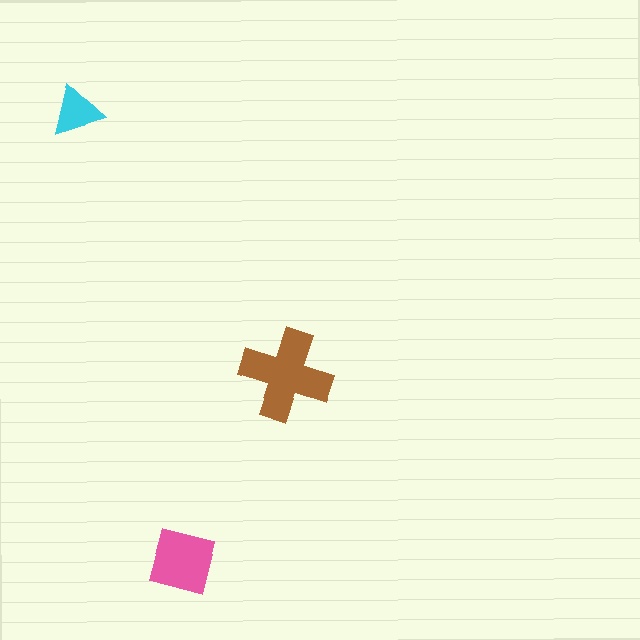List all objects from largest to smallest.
The brown cross, the pink square, the cyan triangle.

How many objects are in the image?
There are 3 objects in the image.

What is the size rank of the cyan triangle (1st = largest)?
3rd.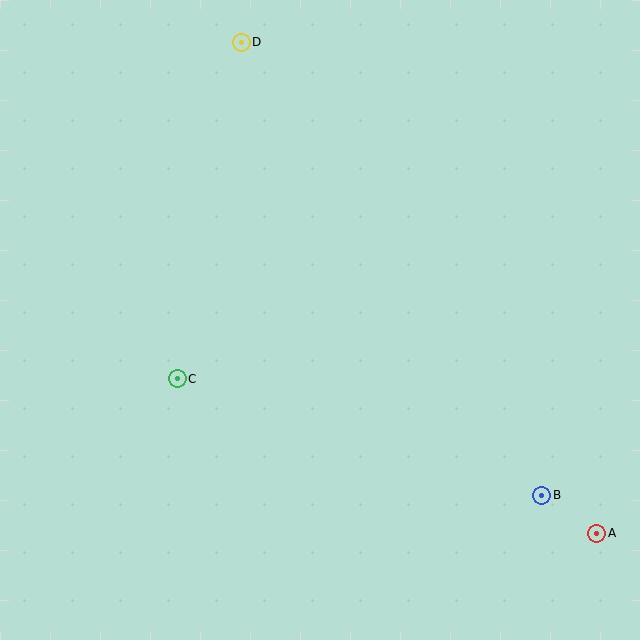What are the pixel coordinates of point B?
Point B is at (542, 495).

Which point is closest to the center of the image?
Point C at (177, 379) is closest to the center.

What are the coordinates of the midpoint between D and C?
The midpoint between D and C is at (209, 211).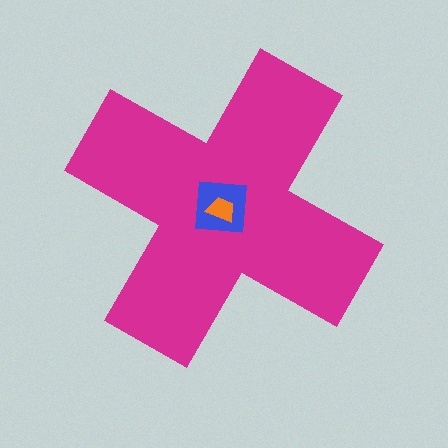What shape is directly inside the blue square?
The orange trapezoid.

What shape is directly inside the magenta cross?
The blue square.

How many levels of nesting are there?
3.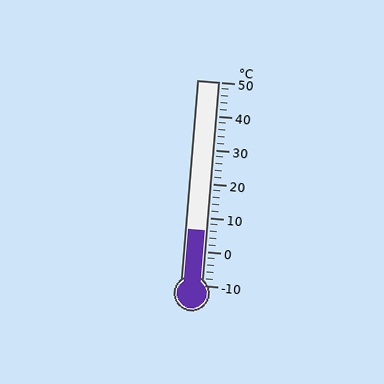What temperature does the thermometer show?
The thermometer shows approximately 6°C.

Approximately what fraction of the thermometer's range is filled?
The thermometer is filled to approximately 25% of its range.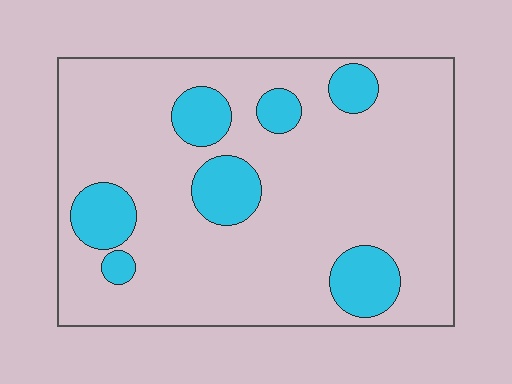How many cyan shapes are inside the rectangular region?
7.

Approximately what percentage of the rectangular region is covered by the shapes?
Approximately 20%.